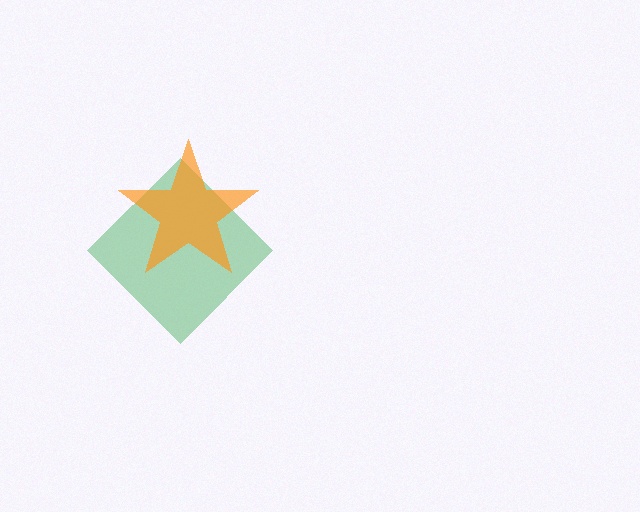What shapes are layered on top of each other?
The layered shapes are: a green diamond, an orange star.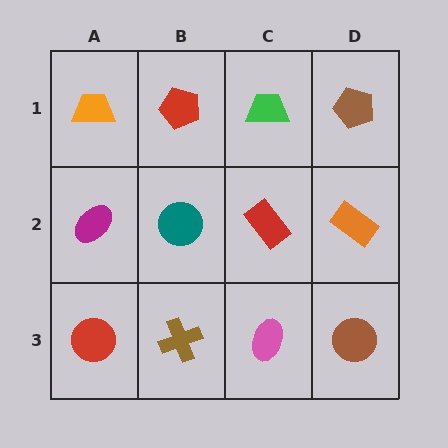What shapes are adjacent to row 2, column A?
An orange trapezoid (row 1, column A), a red circle (row 3, column A), a teal circle (row 2, column B).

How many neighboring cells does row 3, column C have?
3.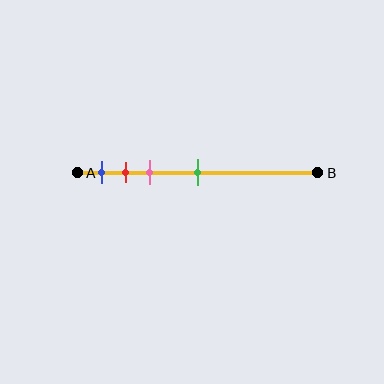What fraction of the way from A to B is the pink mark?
The pink mark is approximately 30% (0.3) of the way from A to B.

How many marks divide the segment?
There are 4 marks dividing the segment.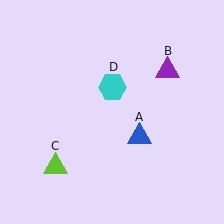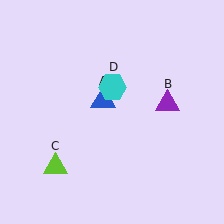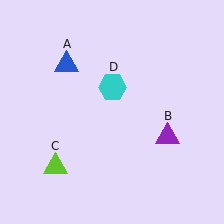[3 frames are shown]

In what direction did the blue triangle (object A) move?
The blue triangle (object A) moved up and to the left.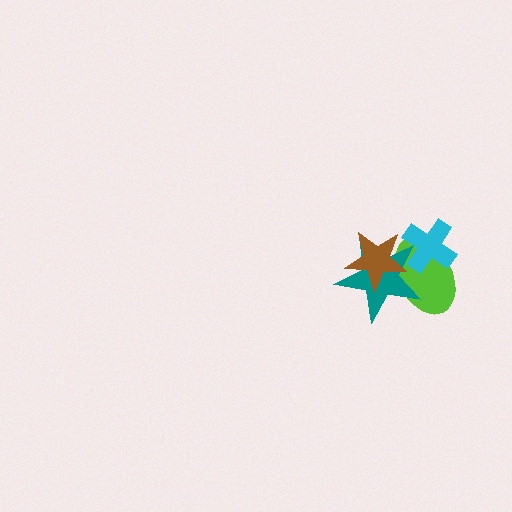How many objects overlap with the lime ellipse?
3 objects overlap with the lime ellipse.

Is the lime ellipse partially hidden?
Yes, it is partially covered by another shape.